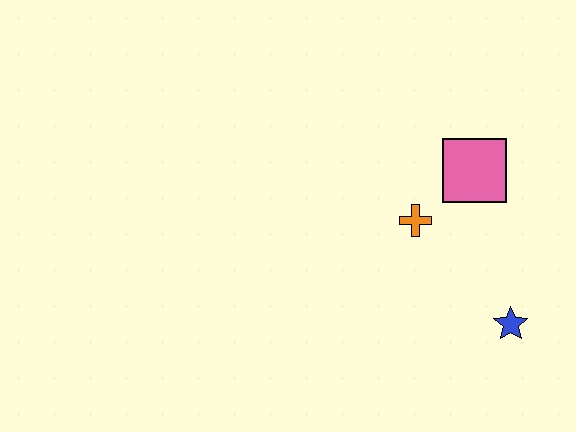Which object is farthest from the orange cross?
The blue star is farthest from the orange cross.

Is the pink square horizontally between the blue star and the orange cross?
Yes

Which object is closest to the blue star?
The orange cross is closest to the blue star.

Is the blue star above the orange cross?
No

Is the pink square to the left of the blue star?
Yes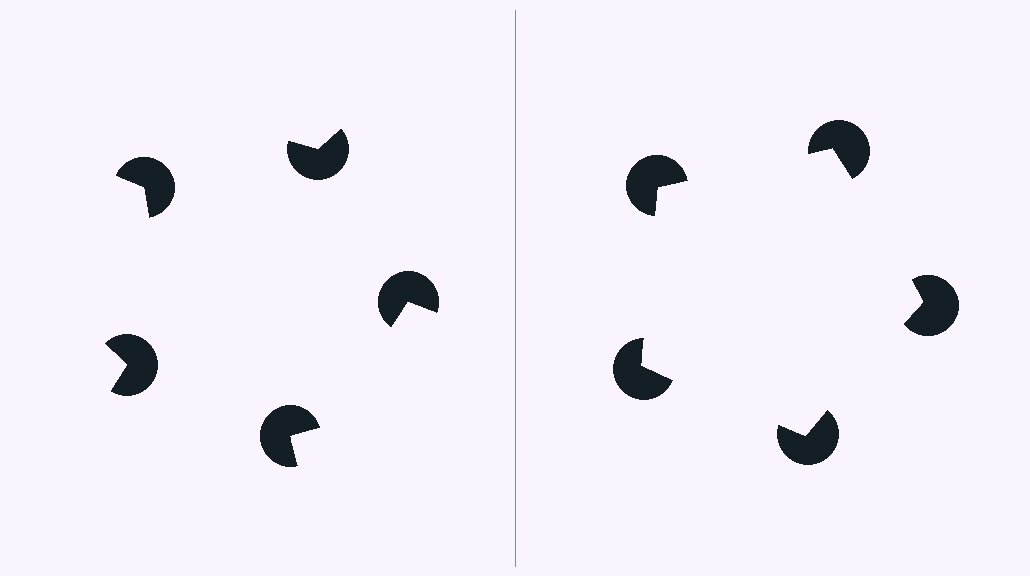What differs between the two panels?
The pac-man discs are positioned identically on both sides; only the wedge orientations differ. On the right they align to a pentagon; on the left they are misaligned.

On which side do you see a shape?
An illusory pentagon appears on the right side. On the left side the wedge cuts are rotated, so no coherent shape forms.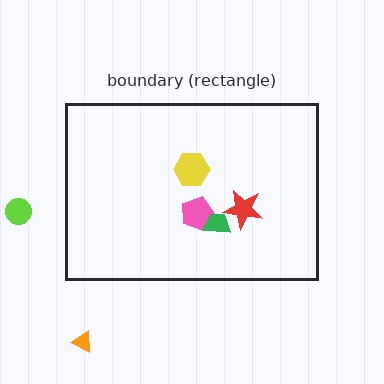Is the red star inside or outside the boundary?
Inside.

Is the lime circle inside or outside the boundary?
Outside.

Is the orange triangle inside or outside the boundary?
Outside.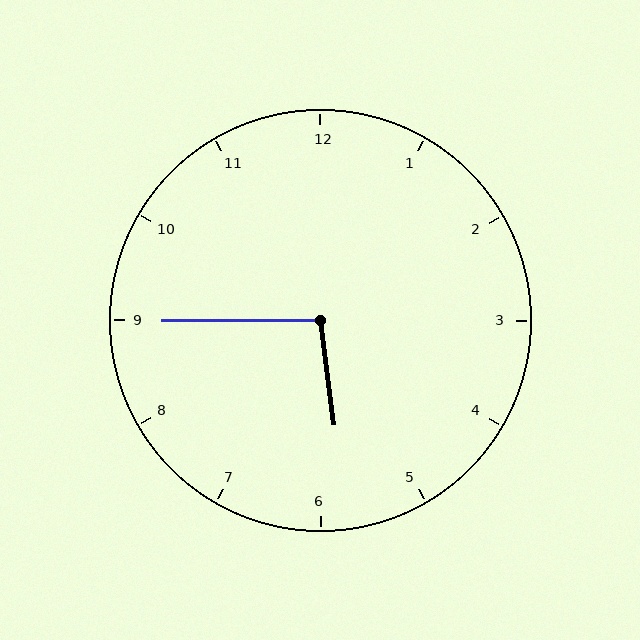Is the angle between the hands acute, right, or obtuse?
It is obtuse.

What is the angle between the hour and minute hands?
Approximately 98 degrees.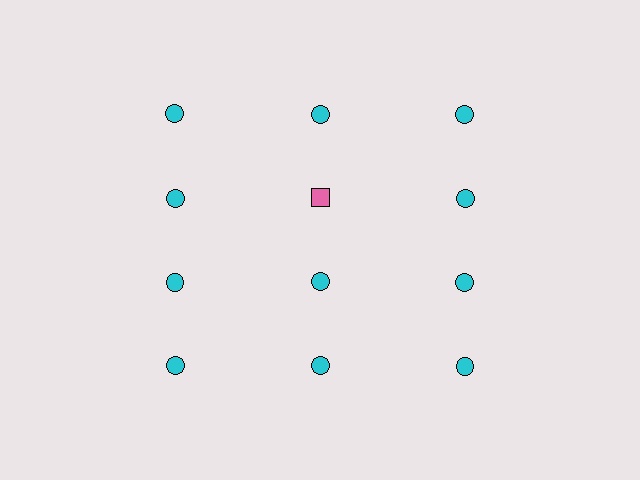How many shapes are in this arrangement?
There are 12 shapes arranged in a grid pattern.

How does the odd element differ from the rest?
It differs in both color (pink instead of cyan) and shape (square instead of circle).